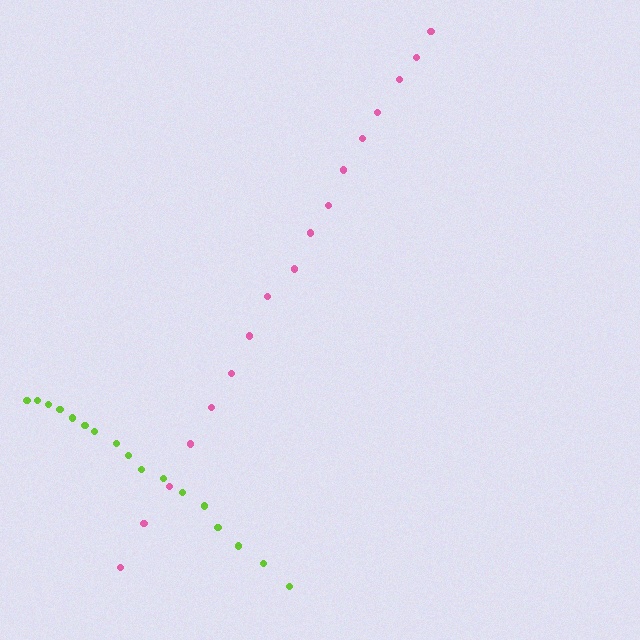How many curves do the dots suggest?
There are 2 distinct paths.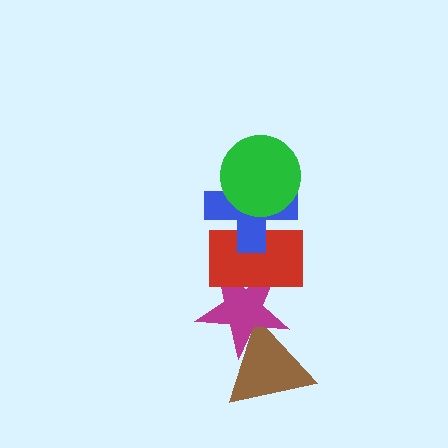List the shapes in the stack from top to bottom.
From top to bottom: the green circle, the blue cross, the red rectangle, the magenta star, the brown triangle.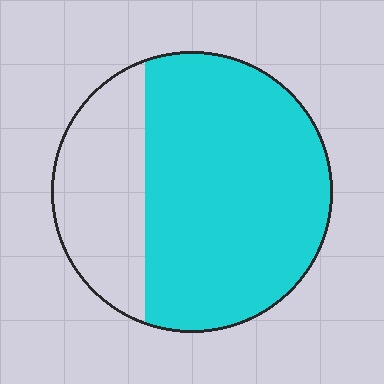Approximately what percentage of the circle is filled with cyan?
Approximately 70%.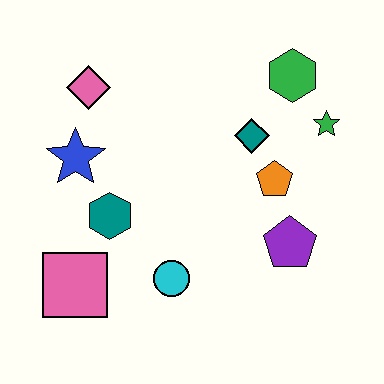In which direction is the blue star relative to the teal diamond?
The blue star is to the left of the teal diamond.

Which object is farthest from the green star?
The pink square is farthest from the green star.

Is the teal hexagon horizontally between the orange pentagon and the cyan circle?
No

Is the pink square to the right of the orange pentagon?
No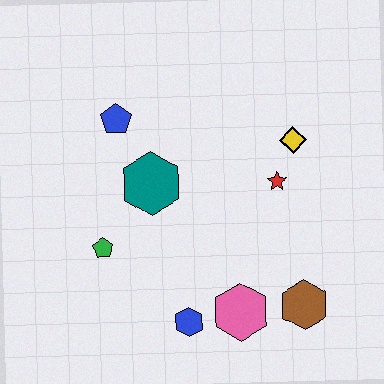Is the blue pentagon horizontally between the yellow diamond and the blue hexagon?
No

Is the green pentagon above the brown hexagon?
Yes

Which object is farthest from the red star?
The green pentagon is farthest from the red star.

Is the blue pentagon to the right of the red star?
No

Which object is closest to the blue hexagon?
The pink hexagon is closest to the blue hexagon.